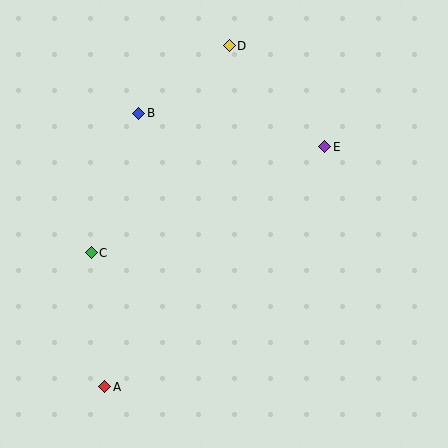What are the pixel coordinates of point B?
Point B is at (139, 113).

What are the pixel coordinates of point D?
Point D is at (229, 46).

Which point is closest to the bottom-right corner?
Point E is closest to the bottom-right corner.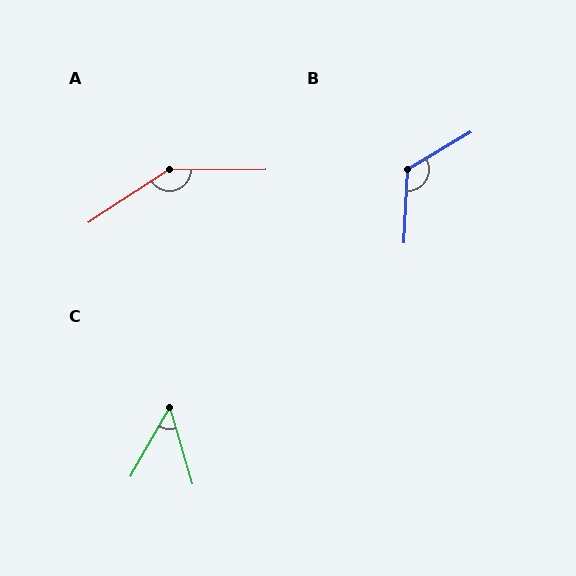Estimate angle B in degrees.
Approximately 123 degrees.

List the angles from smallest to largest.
C (46°), B (123°), A (147°).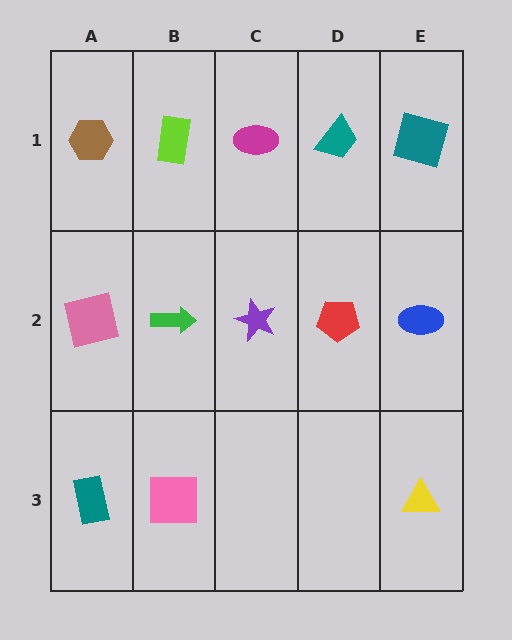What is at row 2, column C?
A purple star.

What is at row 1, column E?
A teal square.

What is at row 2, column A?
A pink square.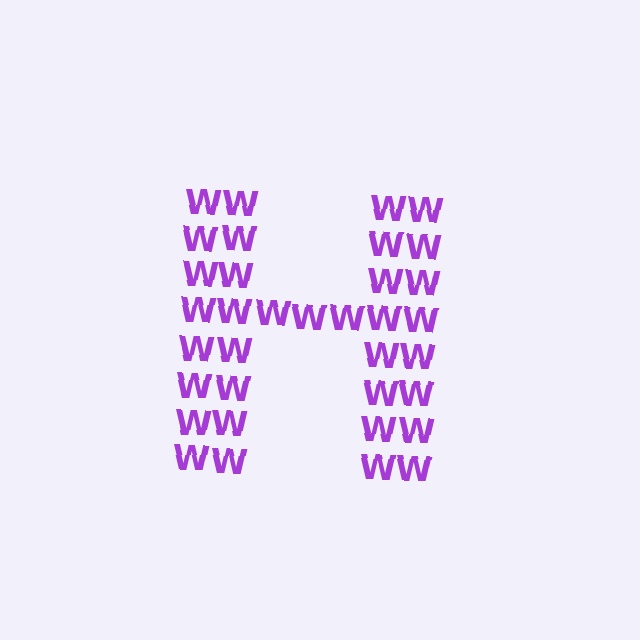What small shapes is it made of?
It is made of small letter W's.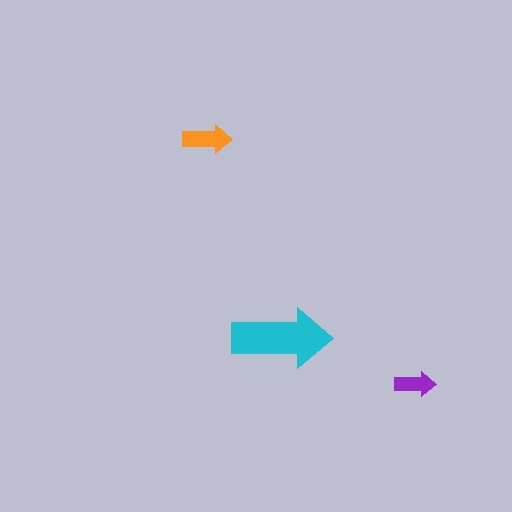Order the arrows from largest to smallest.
the cyan one, the orange one, the purple one.